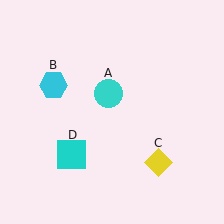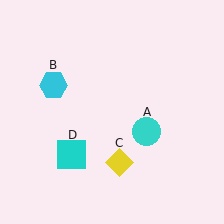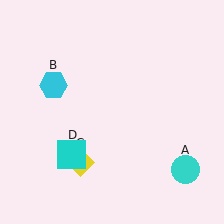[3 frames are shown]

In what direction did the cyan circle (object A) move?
The cyan circle (object A) moved down and to the right.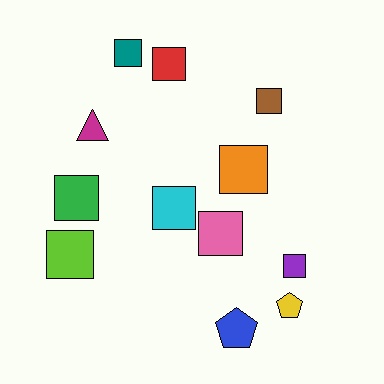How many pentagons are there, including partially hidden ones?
There are 2 pentagons.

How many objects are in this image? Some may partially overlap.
There are 12 objects.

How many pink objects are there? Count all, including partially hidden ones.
There is 1 pink object.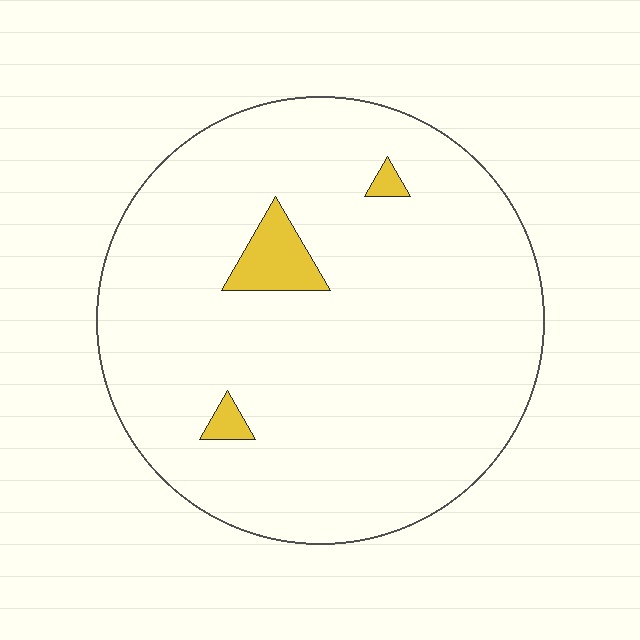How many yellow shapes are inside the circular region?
3.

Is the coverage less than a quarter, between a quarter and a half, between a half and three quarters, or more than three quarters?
Less than a quarter.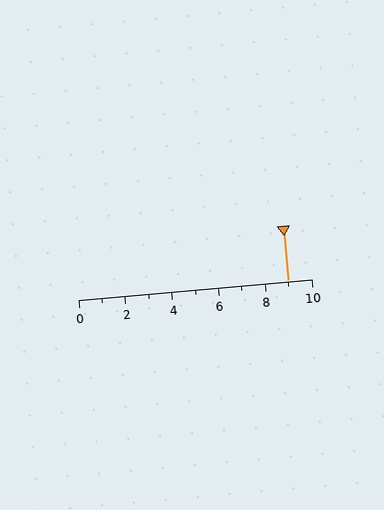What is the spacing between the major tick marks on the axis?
The major ticks are spaced 2 apart.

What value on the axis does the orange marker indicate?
The marker indicates approximately 9.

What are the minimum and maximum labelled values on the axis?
The axis runs from 0 to 10.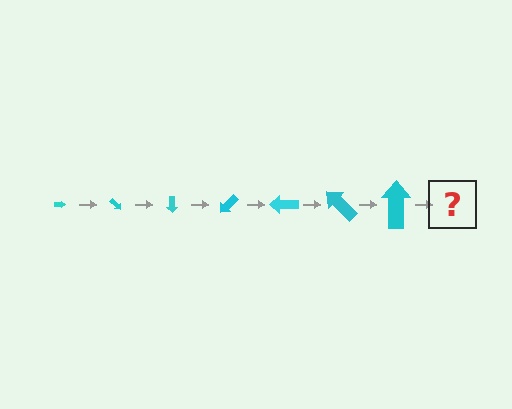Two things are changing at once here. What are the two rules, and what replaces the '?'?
The two rules are that the arrow grows larger each step and it rotates 45 degrees each step. The '?' should be an arrow, larger than the previous one and rotated 315 degrees from the start.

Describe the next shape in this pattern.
It should be an arrow, larger than the previous one and rotated 315 degrees from the start.